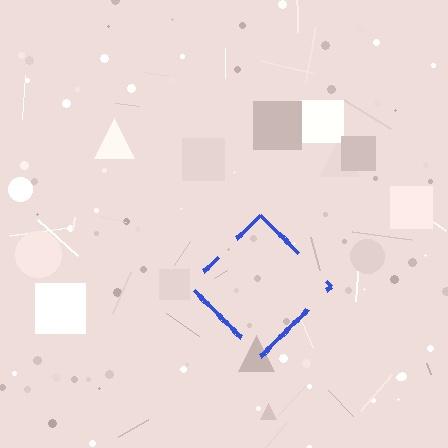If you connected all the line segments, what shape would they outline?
They would outline a diamond.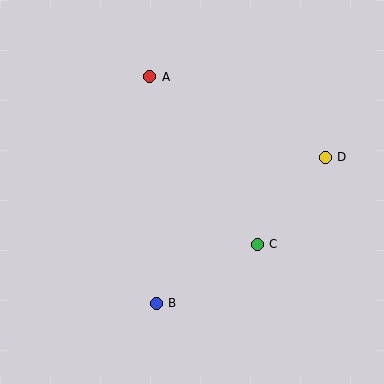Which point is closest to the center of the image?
Point C at (257, 244) is closest to the center.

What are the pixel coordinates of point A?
Point A is at (150, 77).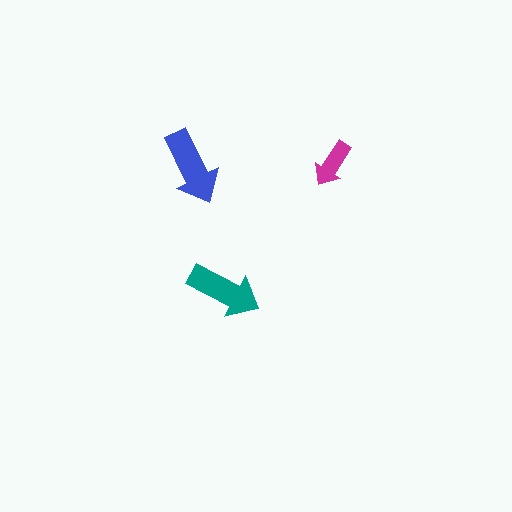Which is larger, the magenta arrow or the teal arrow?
The teal one.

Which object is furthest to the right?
The magenta arrow is rightmost.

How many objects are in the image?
There are 3 objects in the image.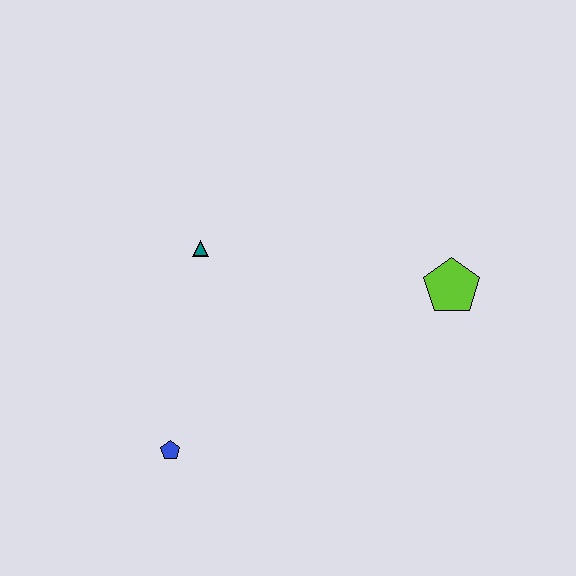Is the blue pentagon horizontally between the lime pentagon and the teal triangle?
No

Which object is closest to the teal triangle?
The blue pentagon is closest to the teal triangle.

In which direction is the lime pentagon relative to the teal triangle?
The lime pentagon is to the right of the teal triangle.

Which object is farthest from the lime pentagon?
The blue pentagon is farthest from the lime pentagon.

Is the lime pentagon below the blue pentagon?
No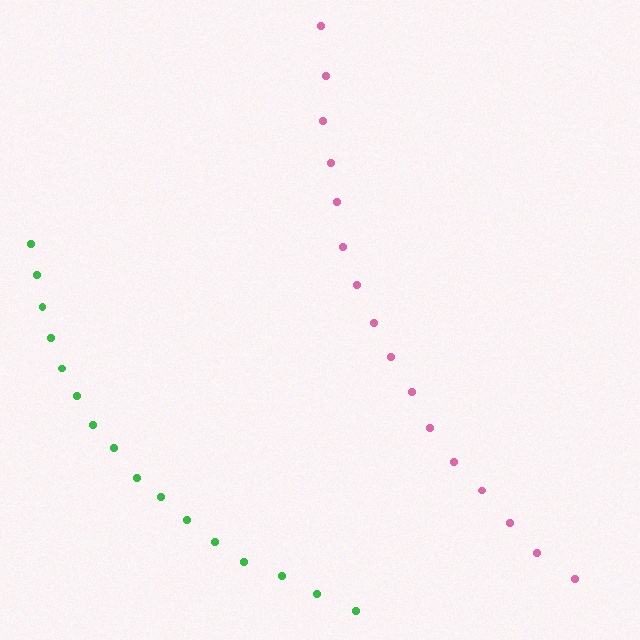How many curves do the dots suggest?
There are 2 distinct paths.